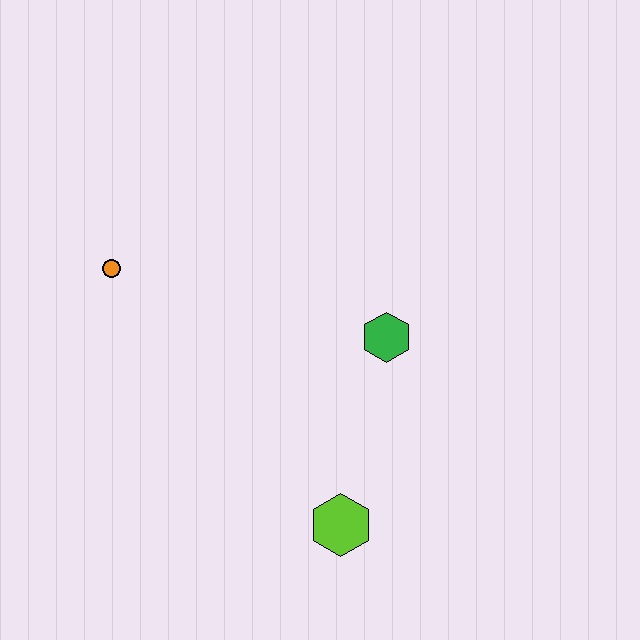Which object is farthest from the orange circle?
The lime hexagon is farthest from the orange circle.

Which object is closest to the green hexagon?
The lime hexagon is closest to the green hexagon.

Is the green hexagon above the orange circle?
No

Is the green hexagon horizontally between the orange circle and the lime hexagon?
No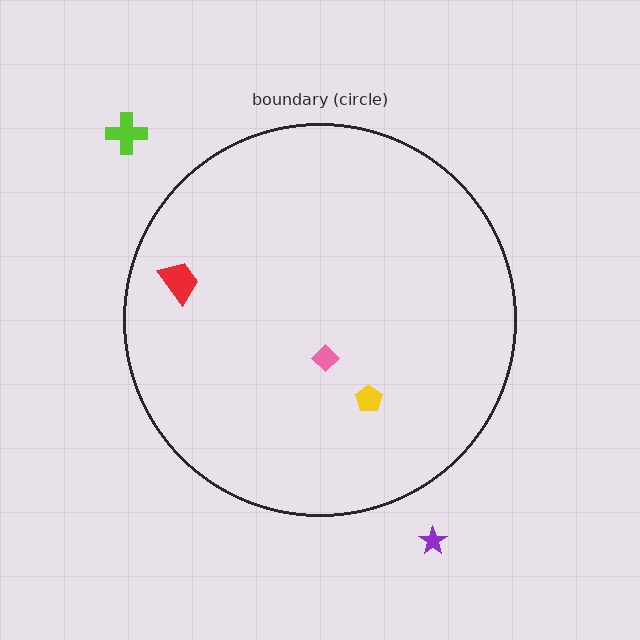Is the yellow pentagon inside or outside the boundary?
Inside.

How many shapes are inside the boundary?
3 inside, 2 outside.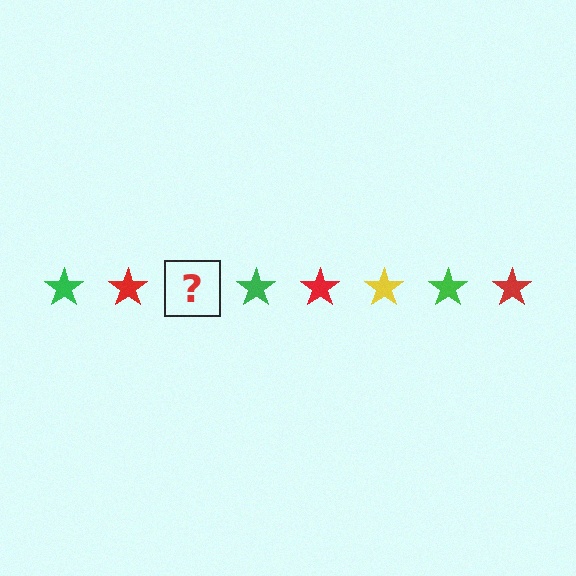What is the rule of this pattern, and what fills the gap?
The rule is that the pattern cycles through green, red, yellow stars. The gap should be filled with a yellow star.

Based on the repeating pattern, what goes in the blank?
The blank should be a yellow star.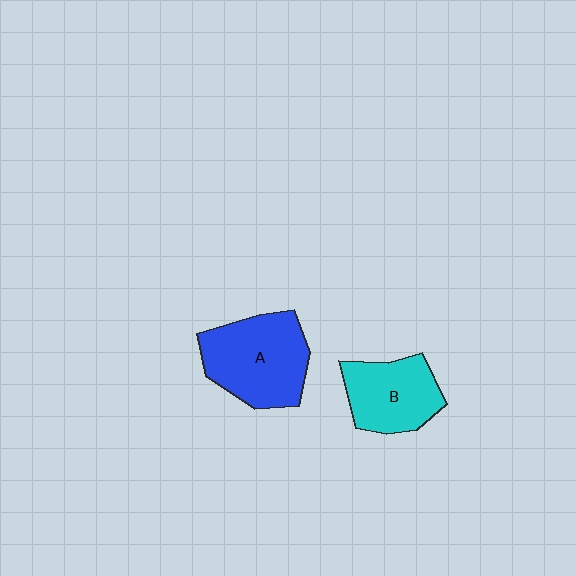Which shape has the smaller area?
Shape B (cyan).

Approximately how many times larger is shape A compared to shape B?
Approximately 1.3 times.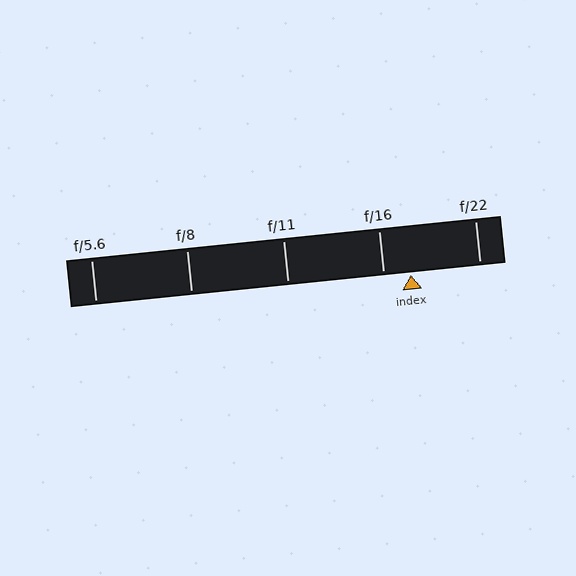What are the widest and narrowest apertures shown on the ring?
The widest aperture shown is f/5.6 and the narrowest is f/22.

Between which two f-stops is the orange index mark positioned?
The index mark is between f/16 and f/22.